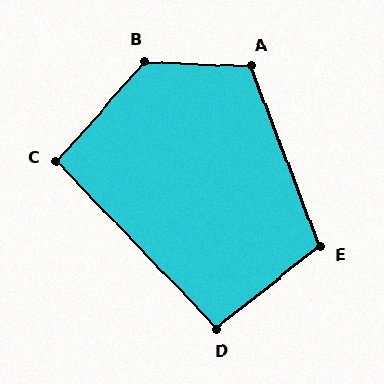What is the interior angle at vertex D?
Approximately 95 degrees (obtuse).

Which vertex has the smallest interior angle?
C, at approximately 95 degrees.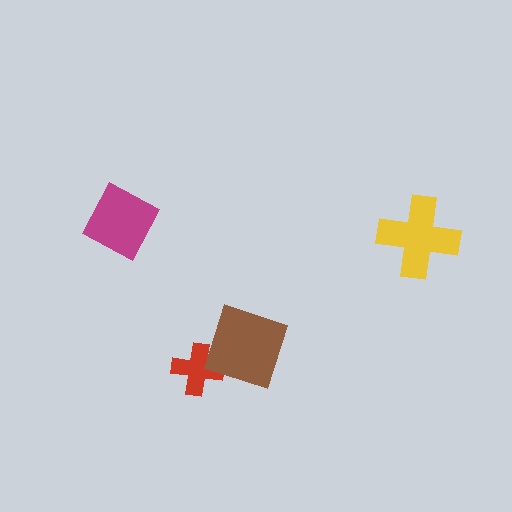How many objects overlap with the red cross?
1 object overlaps with the red cross.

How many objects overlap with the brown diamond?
1 object overlaps with the brown diamond.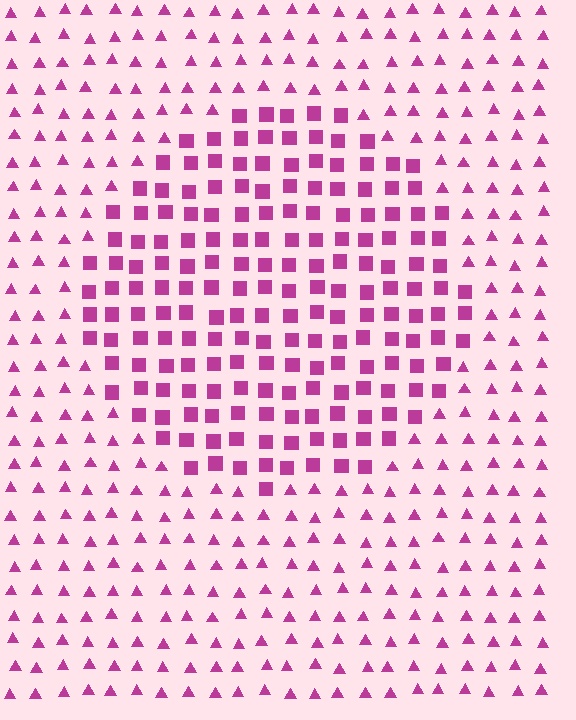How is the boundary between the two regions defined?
The boundary is defined by a change in element shape: squares inside vs. triangles outside. All elements share the same color and spacing.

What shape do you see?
I see a circle.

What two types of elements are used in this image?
The image uses squares inside the circle region and triangles outside it.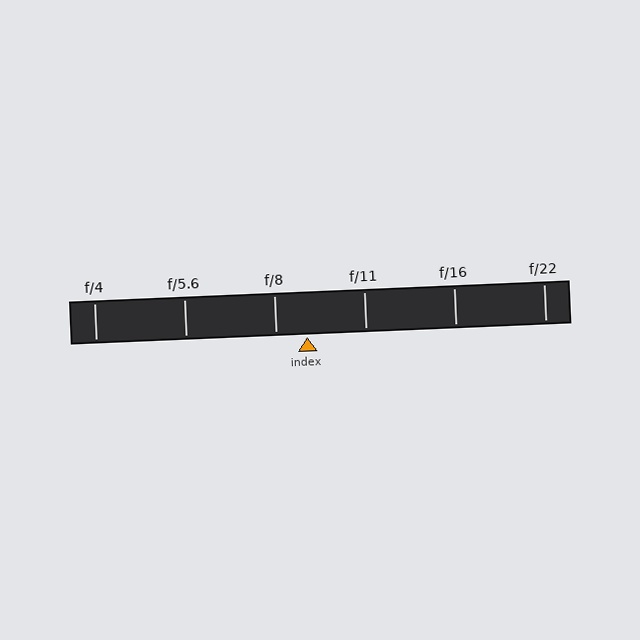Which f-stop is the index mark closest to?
The index mark is closest to f/8.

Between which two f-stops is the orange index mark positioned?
The index mark is between f/8 and f/11.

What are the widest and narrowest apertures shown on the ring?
The widest aperture shown is f/4 and the narrowest is f/22.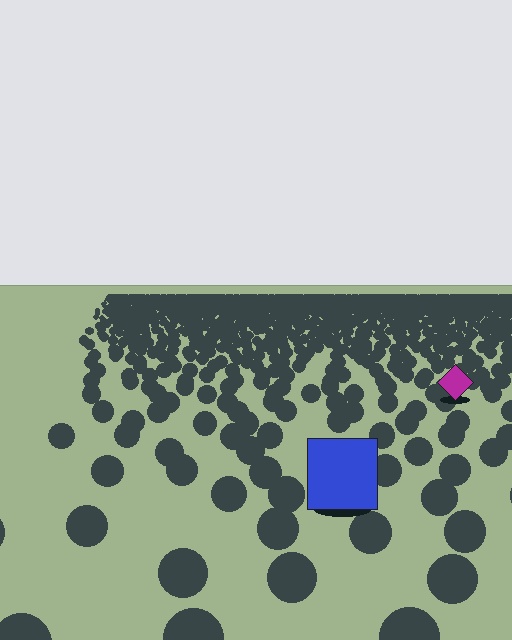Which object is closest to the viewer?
The blue square is closest. The texture marks near it are larger and more spread out.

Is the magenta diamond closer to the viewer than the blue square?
No. The blue square is closer — you can tell from the texture gradient: the ground texture is coarser near it.